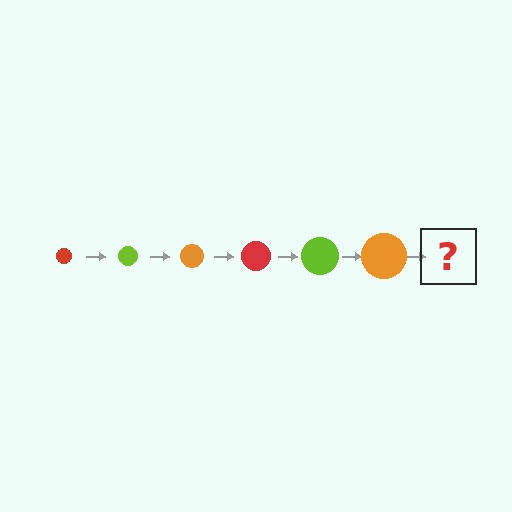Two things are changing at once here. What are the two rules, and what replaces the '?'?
The two rules are that the circle grows larger each step and the color cycles through red, lime, and orange. The '?' should be a red circle, larger than the previous one.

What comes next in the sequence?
The next element should be a red circle, larger than the previous one.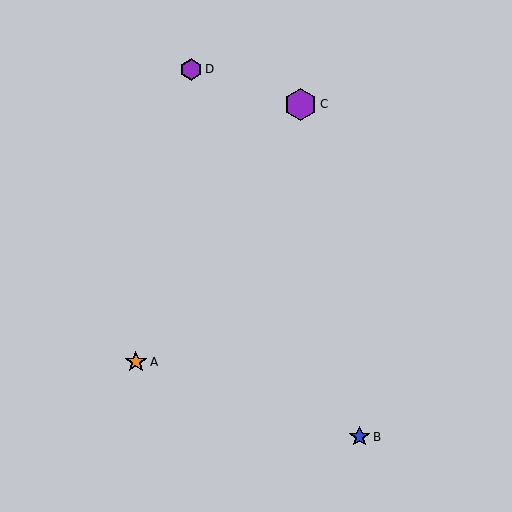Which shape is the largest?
The purple hexagon (labeled C) is the largest.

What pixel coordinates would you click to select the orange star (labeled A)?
Click at (136, 362) to select the orange star A.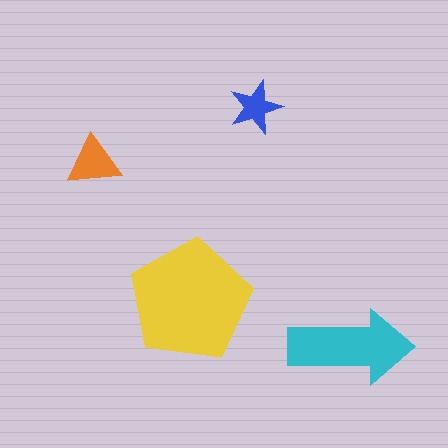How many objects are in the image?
There are 4 objects in the image.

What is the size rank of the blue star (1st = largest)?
4th.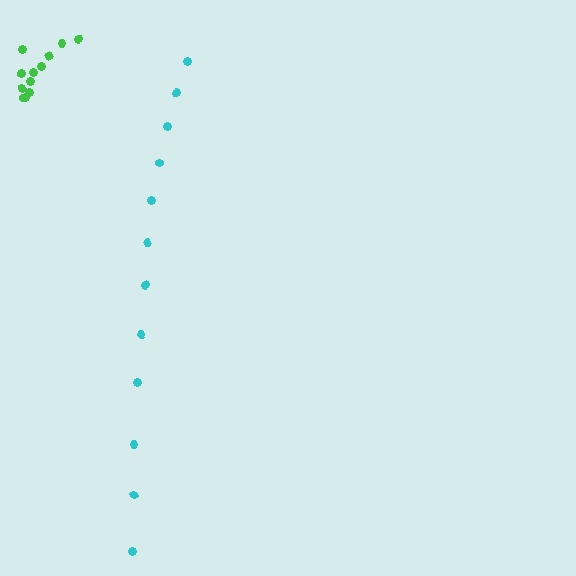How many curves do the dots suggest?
There are 2 distinct paths.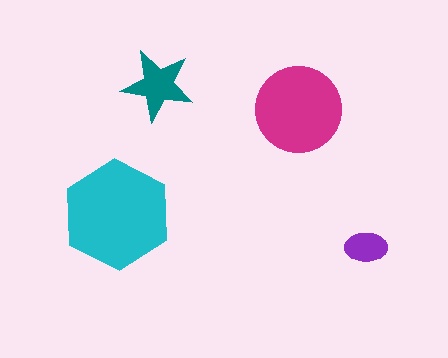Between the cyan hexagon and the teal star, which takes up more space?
The cyan hexagon.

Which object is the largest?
The cyan hexagon.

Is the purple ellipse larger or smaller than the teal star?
Smaller.